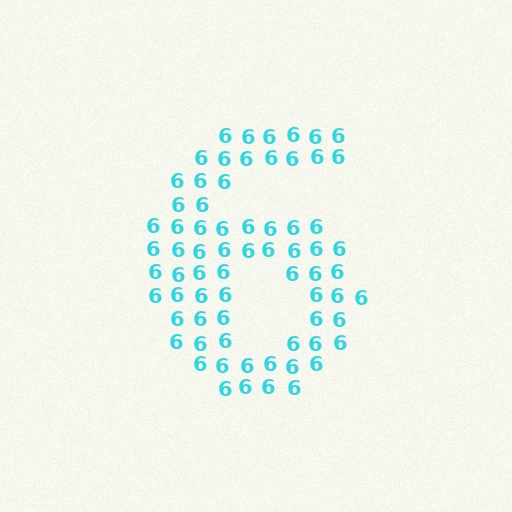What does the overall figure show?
The overall figure shows the digit 6.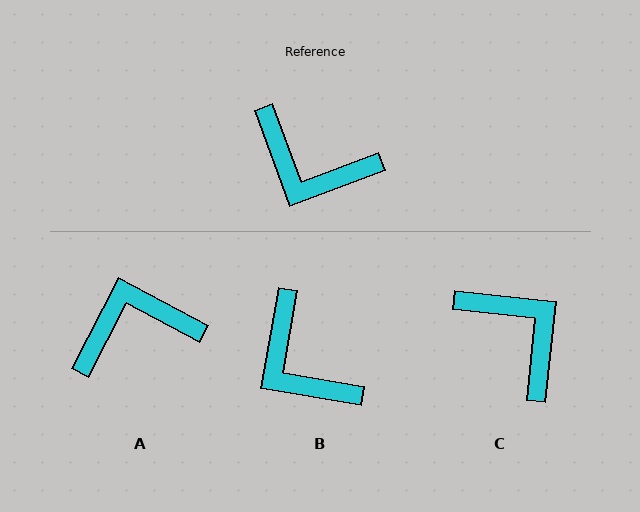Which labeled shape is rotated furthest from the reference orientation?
C, about 154 degrees away.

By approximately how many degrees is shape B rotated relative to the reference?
Approximately 30 degrees clockwise.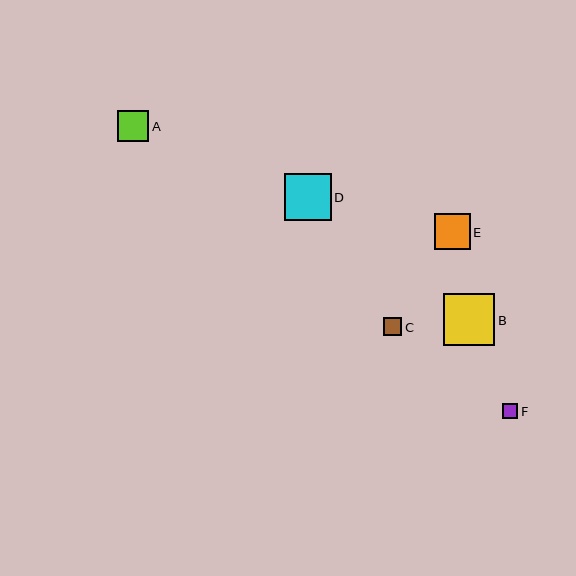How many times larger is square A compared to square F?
Square A is approximately 2.1 times the size of square F.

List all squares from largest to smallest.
From largest to smallest: B, D, E, A, C, F.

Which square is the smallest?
Square F is the smallest with a size of approximately 15 pixels.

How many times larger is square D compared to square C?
Square D is approximately 2.5 times the size of square C.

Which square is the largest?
Square B is the largest with a size of approximately 51 pixels.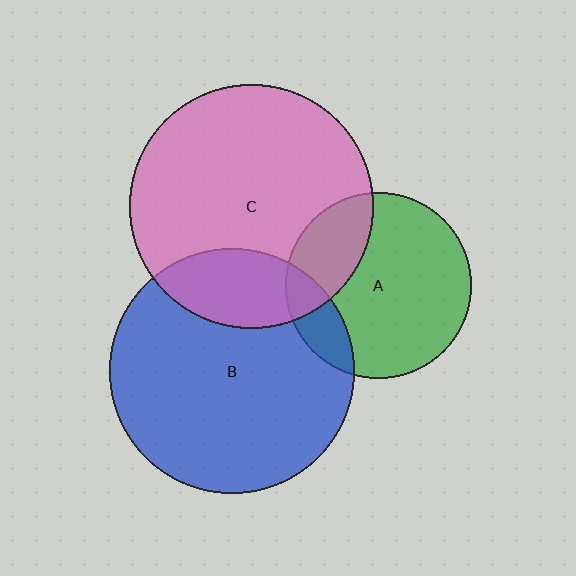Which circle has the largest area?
Circle B (blue).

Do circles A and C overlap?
Yes.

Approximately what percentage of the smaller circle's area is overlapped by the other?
Approximately 25%.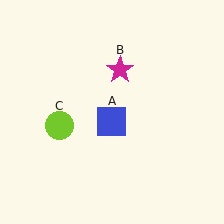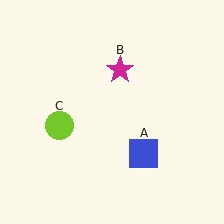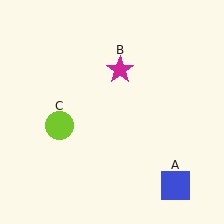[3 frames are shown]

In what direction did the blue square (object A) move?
The blue square (object A) moved down and to the right.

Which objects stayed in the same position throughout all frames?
Magenta star (object B) and lime circle (object C) remained stationary.